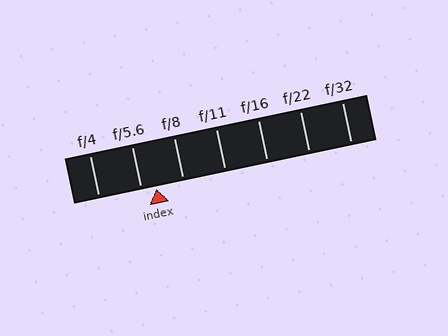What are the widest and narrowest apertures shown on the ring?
The widest aperture shown is f/4 and the narrowest is f/32.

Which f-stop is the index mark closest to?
The index mark is closest to f/5.6.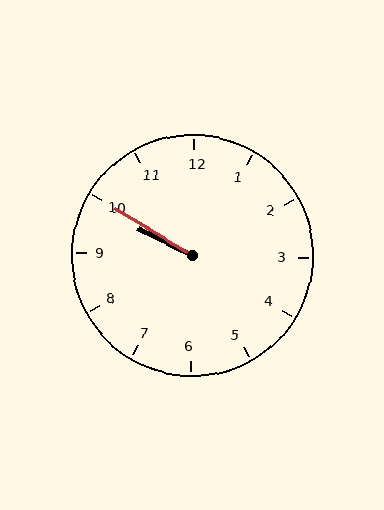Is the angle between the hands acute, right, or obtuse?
It is acute.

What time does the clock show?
9:50.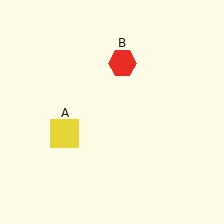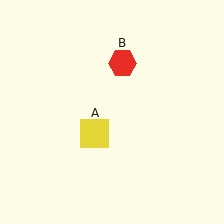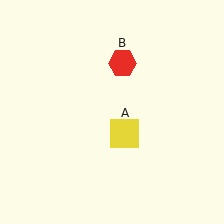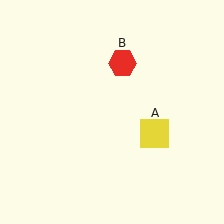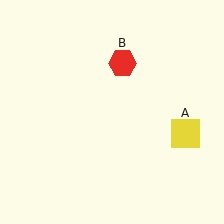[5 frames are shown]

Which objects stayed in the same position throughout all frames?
Red hexagon (object B) remained stationary.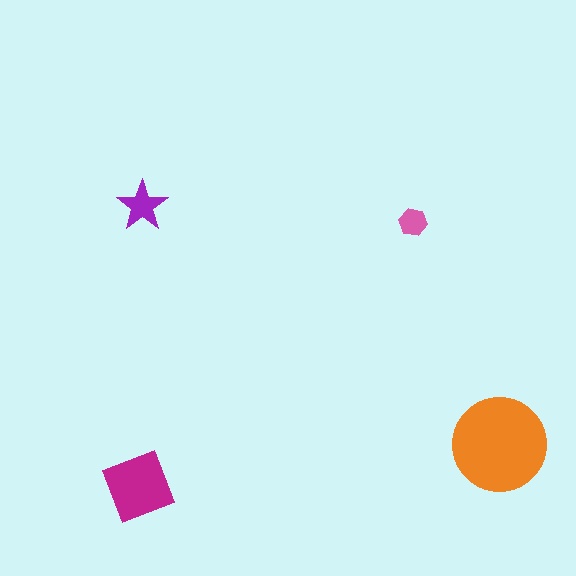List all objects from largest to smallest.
The orange circle, the magenta square, the purple star, the pink hexagon.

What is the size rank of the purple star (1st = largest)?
3rd.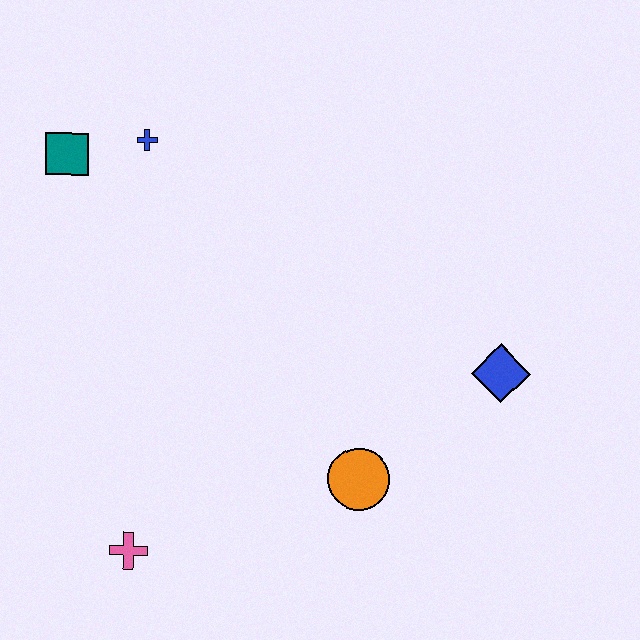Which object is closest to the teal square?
The blue cross is closest to the teal square.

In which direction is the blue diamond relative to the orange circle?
The blue diamond is to the right of the orange circle.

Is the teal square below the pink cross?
No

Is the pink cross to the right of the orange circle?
No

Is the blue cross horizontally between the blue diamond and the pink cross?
Yes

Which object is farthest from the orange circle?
The teal square is farthest from the orange circle.